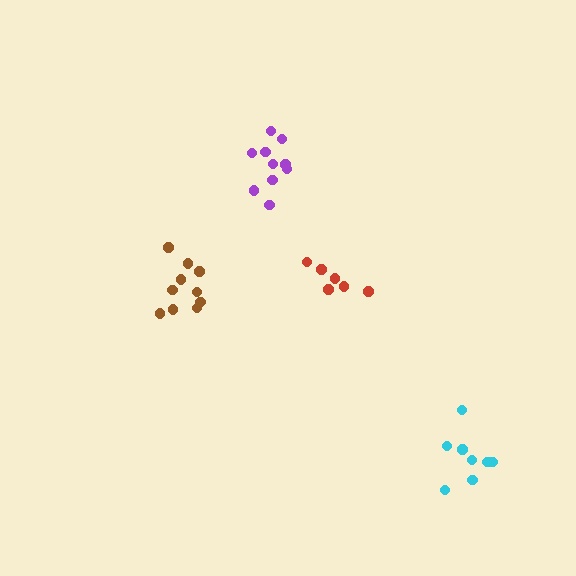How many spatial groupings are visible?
There are 4 spatial groupings.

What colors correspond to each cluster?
The clusters are colored: cyan, brown, purple, red.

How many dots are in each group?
Group 1: 8 dots, Group 2: 10 dots, Group 3: 10 dots, Group 4: 6 dots (34 total).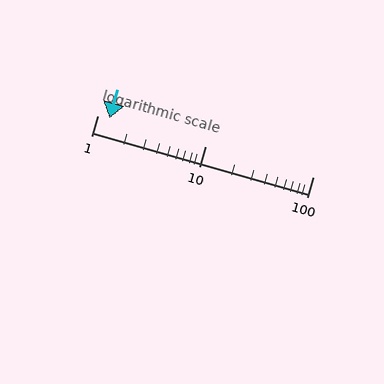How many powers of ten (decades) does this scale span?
The scale spans 2 decades, from 1 to 100.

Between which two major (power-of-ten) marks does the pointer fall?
The pointer is between 1 and 10.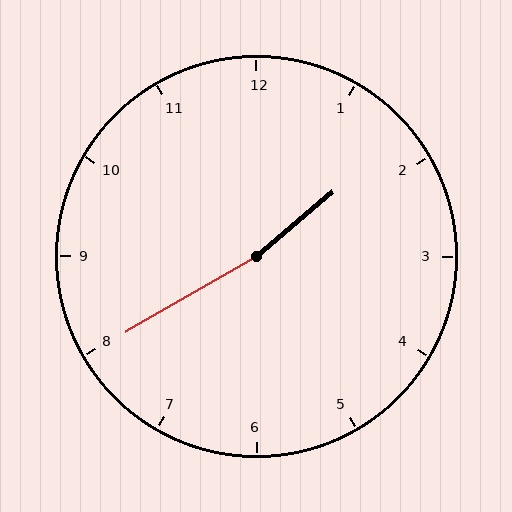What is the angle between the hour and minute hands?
Approximately 170 degrees.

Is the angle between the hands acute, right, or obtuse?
It is obtuse.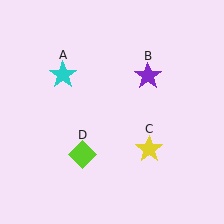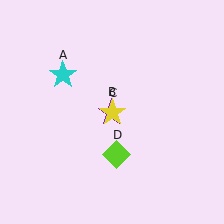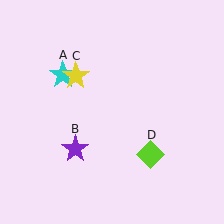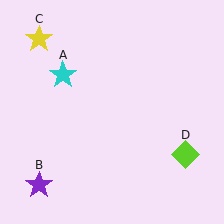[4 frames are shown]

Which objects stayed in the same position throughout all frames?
Cyan star (object A) remained stationary.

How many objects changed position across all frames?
3 objects changed position: purple star (object B), yellow star (object C), lime diamond (object D).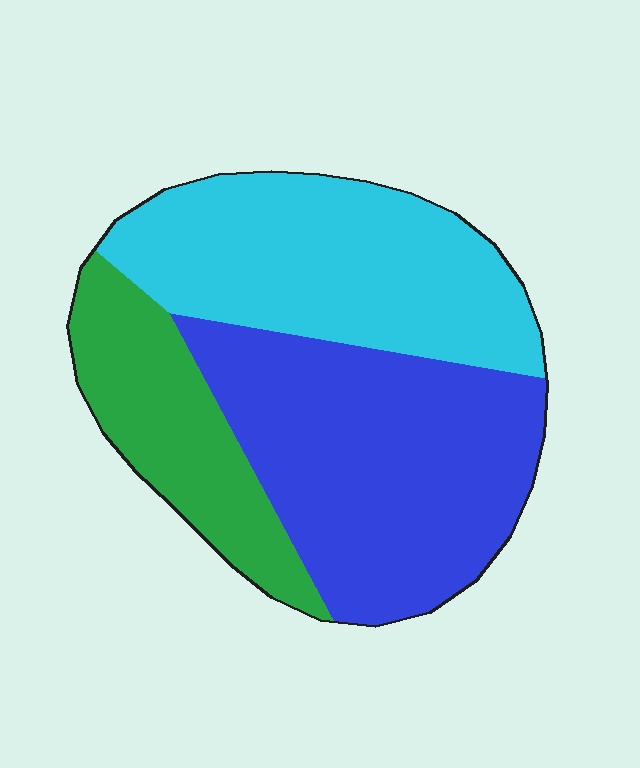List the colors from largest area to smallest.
From largest to smallest: blue, cyan, green.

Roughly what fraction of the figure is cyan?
Cyan covers 36% of the figure.